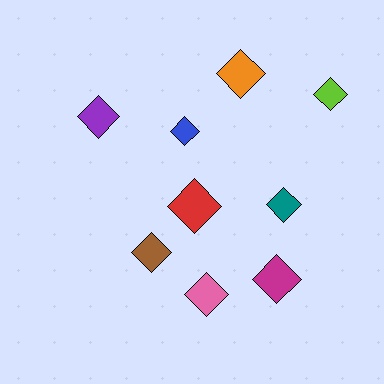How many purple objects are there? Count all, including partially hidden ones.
There is 1 purple object.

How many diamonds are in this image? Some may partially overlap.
There are 9 diamonds.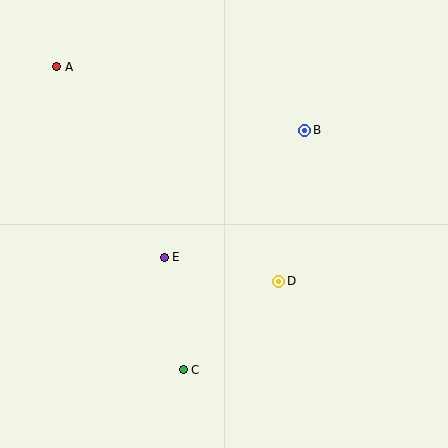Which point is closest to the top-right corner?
Point B is closest to the top-right corner.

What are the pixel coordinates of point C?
Point C is at (183, 370).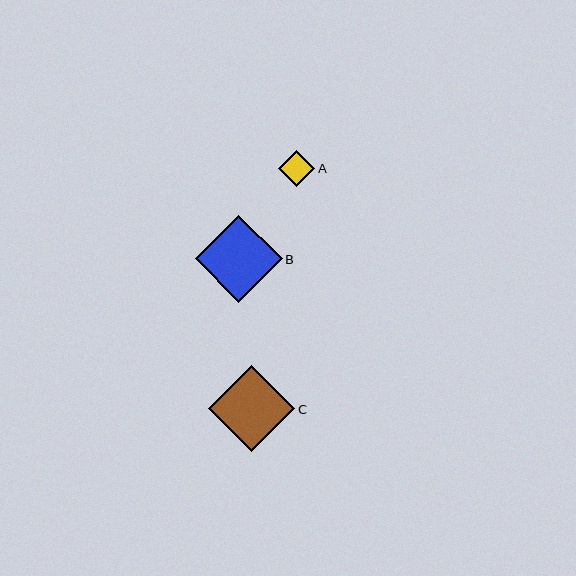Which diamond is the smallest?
Diamond A is the smallest with a size of approximately 36 pixels.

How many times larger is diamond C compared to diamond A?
Diamond C is approximately 2.4 times the size of diamond A.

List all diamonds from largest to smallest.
From largest to smallest: B, C, A.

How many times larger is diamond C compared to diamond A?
Diamond C is approximately 2.4 times the size of diamond A.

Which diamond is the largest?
Diamond B is the largest with a size of approximately 87 pixels.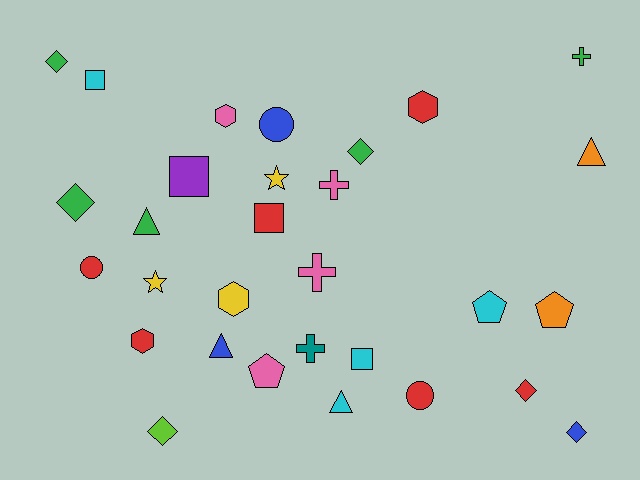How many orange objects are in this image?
There are 2 orange objects.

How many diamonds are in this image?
There are 6 diamonds.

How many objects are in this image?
There are 30 objects.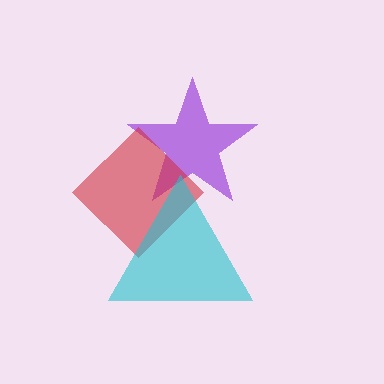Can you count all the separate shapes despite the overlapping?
Yes, there are 3 separate shapes.